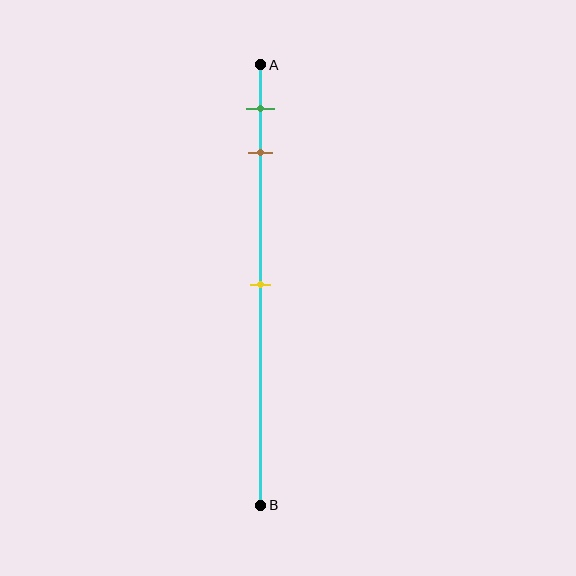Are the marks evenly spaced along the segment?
No, the marks are not evenly spaced.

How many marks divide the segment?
There are 3 marks dividing the segment.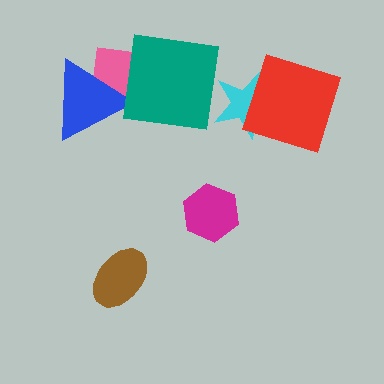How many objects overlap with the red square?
1 object overlaps with the red square.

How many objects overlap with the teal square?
1 object overlaps with the teal square.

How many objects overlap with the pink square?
2 objects overlap with the pink square.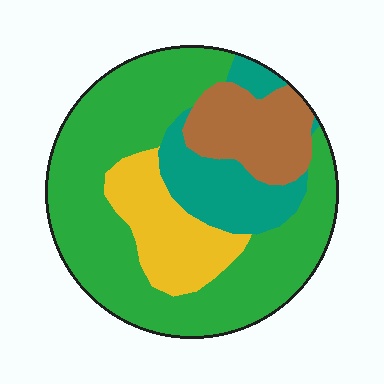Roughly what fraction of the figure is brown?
Brown takes up less than a quarter of the figure.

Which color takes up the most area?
Green, at roughly 55%.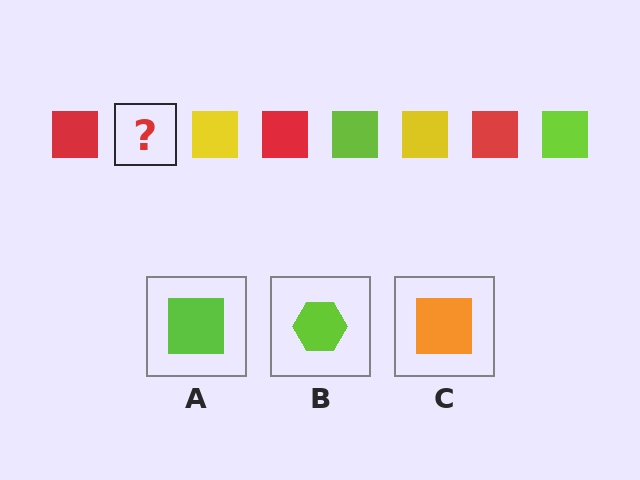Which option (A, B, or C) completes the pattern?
A.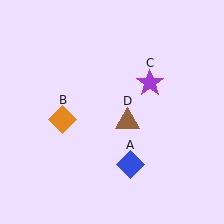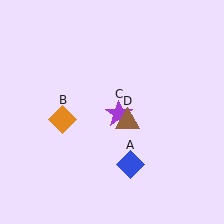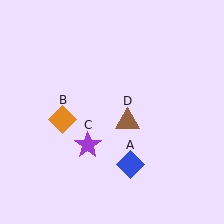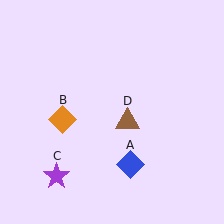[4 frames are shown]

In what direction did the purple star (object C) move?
The purple star (object C) moved down and to the left.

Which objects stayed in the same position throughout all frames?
Blue diamond (object A) and orange diamond (object B) and brown triangle (object D) remained stationary.